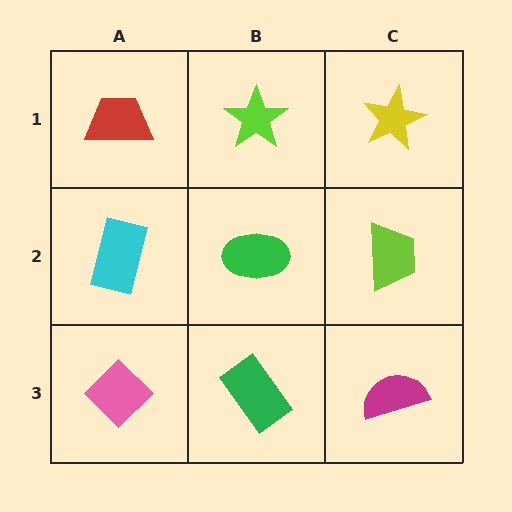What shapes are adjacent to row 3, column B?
A green ellipse (row 2, column B), a pink diamond (row 3, column A), a magenta semicircle (row 3, column C).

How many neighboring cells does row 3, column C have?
2.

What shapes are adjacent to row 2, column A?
A red trapezoid (row 1, column A), a pink diamond (row 3, column A), a green ellipse (row 2, column B).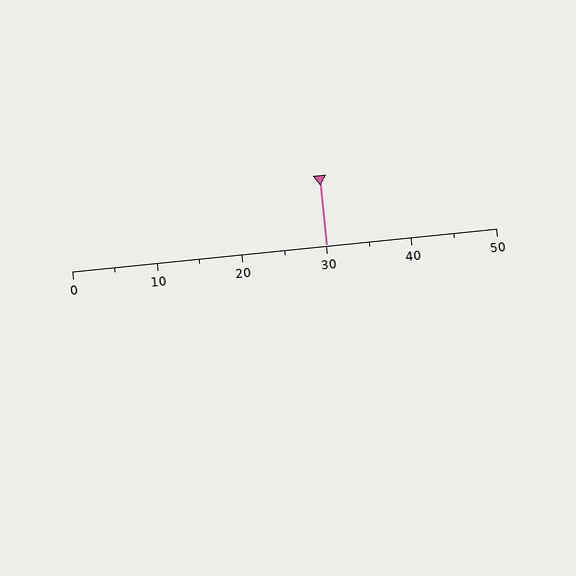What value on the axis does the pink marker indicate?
The marker indicates approximately 30.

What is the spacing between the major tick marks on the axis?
The major ticks are spaced 10 apart.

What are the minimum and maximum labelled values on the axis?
The axis runs from 0 to 50.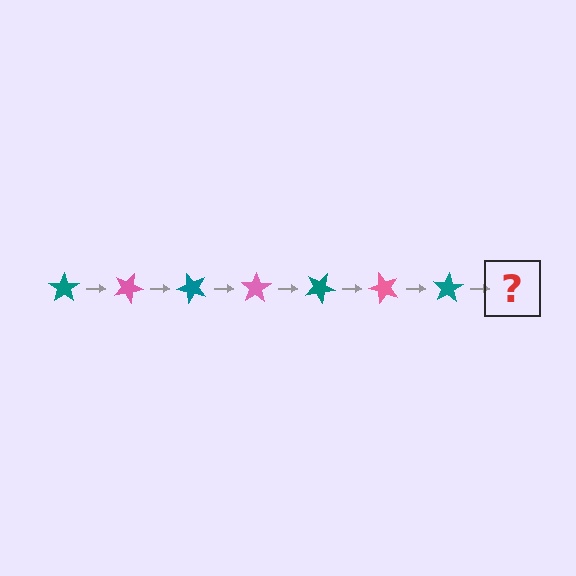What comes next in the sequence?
The next element should be a pink star, rotated 175 degrees from the start.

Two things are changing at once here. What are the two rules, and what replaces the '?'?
The two rules are that it rotates 25 degrees each step and the color cycles through teal and pink. The '?' should be a pink star, rotated 175 degrees from the start.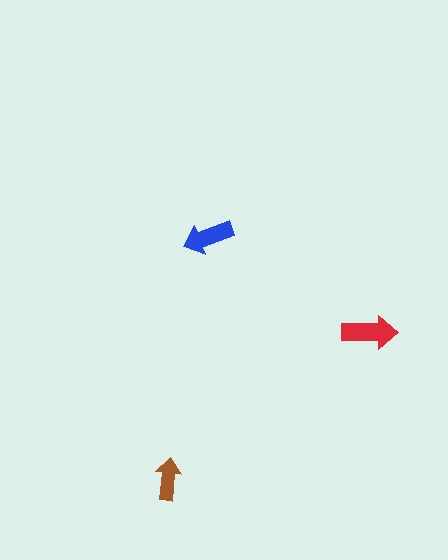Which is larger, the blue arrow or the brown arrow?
The blue one.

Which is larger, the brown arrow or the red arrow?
The red one.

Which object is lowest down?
The brown arrow is bottommost.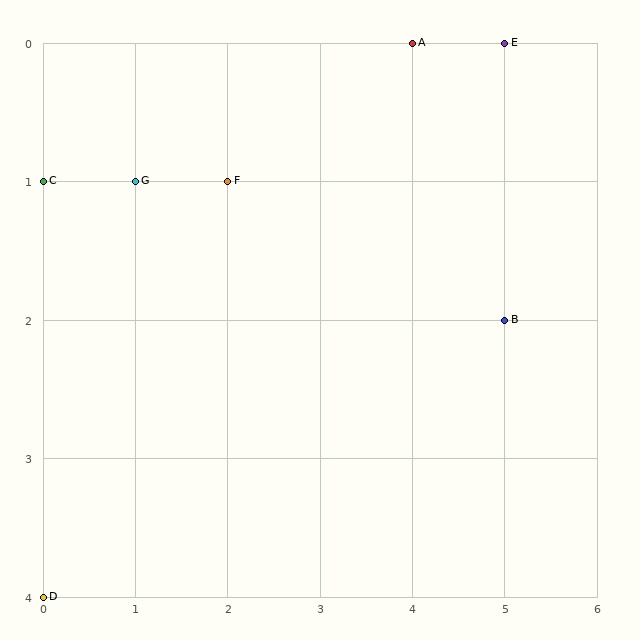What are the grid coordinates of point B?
Point B is at grid coordinates (5, 2).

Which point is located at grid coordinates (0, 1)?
Point C is at (0, 1).